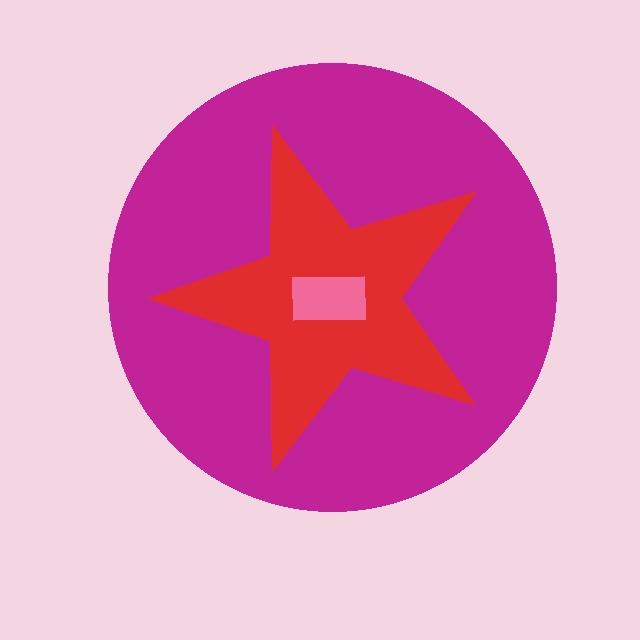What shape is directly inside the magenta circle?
The red star.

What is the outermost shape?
The magenta circle.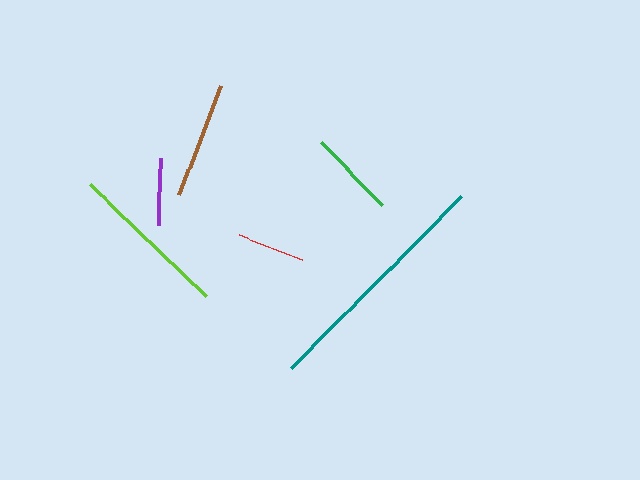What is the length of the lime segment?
The lime segment is approximately 160 pixels long.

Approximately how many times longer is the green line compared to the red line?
The green line is approximately 1.3 times the length of the red line.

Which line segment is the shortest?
The purple line is the shortest at approximately 67 pixels.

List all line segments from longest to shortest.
From longest to shortest: teal, lime, brown, green, red, purple.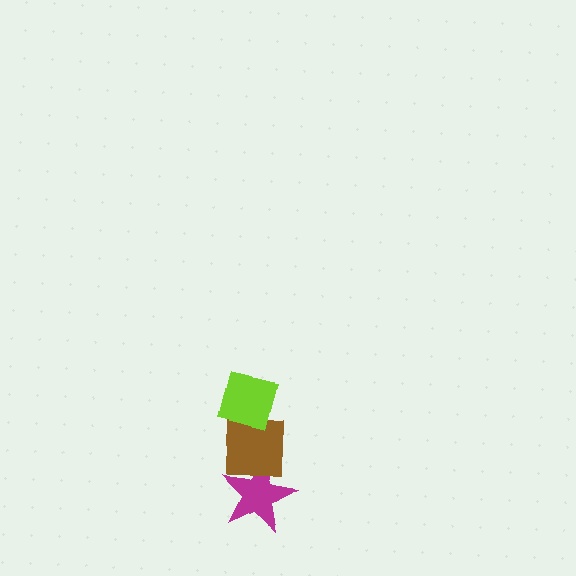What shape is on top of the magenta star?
The brown square is on top of the magenta star.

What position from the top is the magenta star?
The magenta star is 3rd from the top.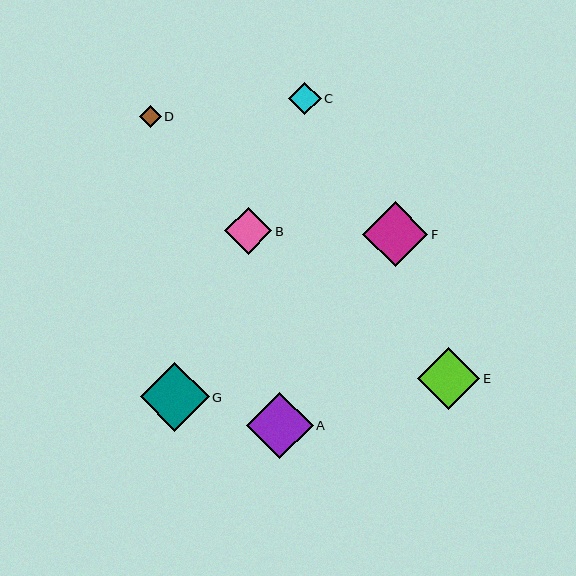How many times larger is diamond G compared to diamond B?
Diamond G is approximately 1.4 times the size of diamond B.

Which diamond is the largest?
Diamond G is the largest with a size of approximately 68 pixels.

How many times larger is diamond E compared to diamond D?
Diamond E is approximately 2.9 times the size of diamond D.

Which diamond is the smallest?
Diamond D is the smallest with a size of approximately 21 pixels.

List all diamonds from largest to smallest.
From largest to smallest: G, A, F, E, B, C, D.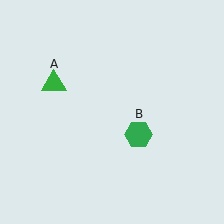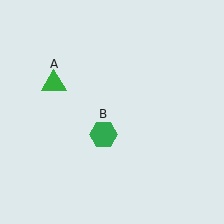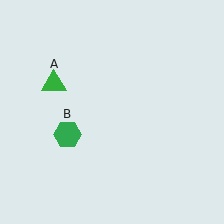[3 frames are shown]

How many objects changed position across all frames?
1 object changed position: green hexagon (object B).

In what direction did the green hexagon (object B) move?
The green hexagon (object B) moved left.